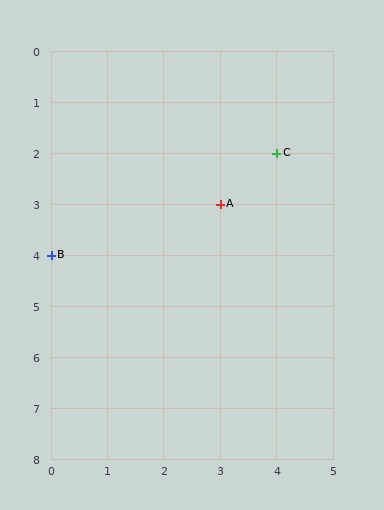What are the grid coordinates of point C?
Point C is at grid coordinates (4, 2).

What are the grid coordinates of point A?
Point A is at grid coordinates (3, 3).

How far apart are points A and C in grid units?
Points A and C are 1 column and 1 row apart (about 1.4 grid units diagonally).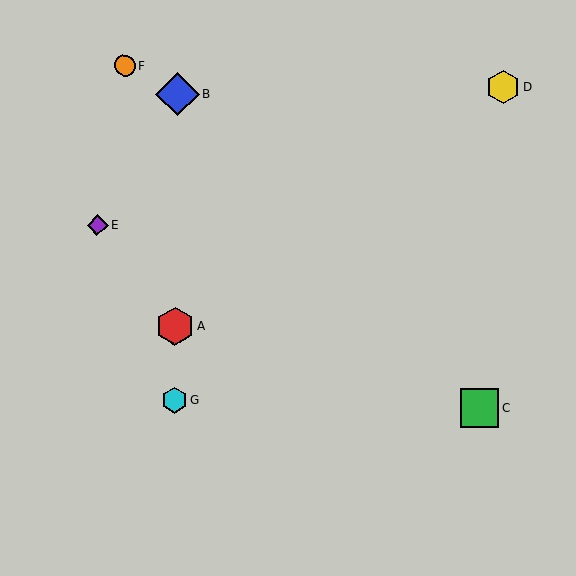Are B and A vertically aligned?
Yes, both are at x≈177.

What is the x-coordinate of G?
Object G is at x≈174.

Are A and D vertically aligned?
No, A is at x≈175 and D is at x≈503.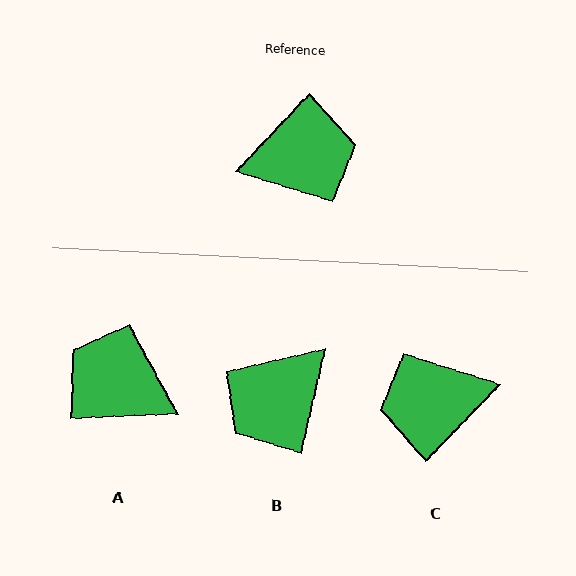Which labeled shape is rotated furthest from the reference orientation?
C, about 180 degrees away.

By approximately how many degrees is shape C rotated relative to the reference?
Approximately 180 degrees counter-clockwise.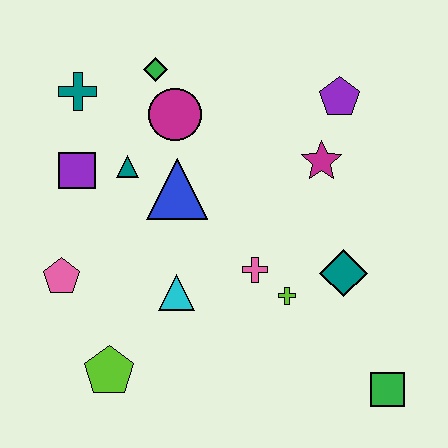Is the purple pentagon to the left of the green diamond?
No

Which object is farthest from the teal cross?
The green square is farthest from the teal cross.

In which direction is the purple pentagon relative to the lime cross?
The purple pentagon is above the lime cross.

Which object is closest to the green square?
The teal diamond is closest to the green square.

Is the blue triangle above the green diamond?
No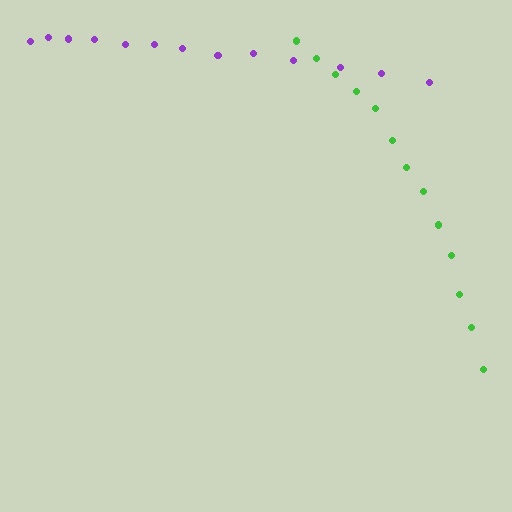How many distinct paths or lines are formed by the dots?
There are 2 distinct paths.